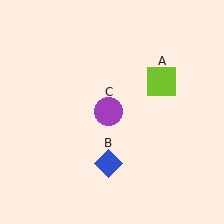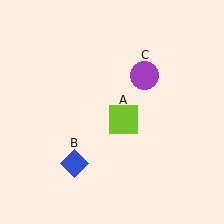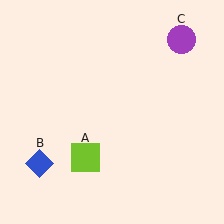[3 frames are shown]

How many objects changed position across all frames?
3 objects changed position: lime square (object A), blue diamond (object B), purple circle (object C).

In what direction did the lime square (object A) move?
The lime square (object A) moved down and to the left.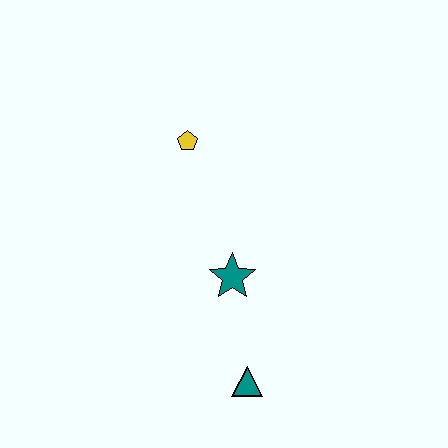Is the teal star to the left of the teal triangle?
Yes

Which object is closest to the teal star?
The teal triangle is closest to the teal star.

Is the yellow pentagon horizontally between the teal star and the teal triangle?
No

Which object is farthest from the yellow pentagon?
The teal triangle is farthest from the yellow pentagon.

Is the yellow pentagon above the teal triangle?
Yes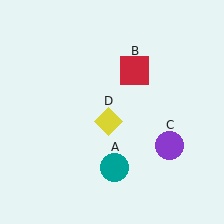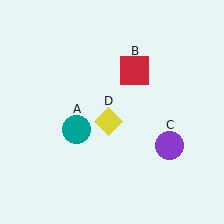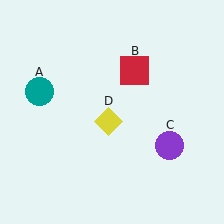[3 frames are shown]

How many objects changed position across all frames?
1 object changed position: teal circle (object A).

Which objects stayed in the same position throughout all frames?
Red square (object B) and purple circle (object C) and yellow diamond (object D) remained stationary.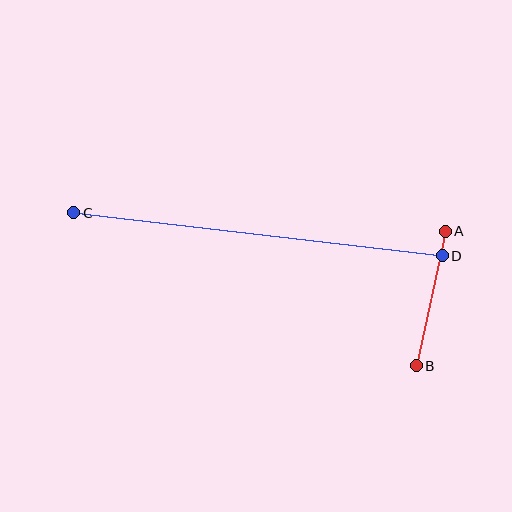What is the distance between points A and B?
The distance is approximately 138 pixels.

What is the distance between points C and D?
The distance is approximately 371 pixels.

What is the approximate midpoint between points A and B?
The midpoint is at approximately (431, 298) pixels.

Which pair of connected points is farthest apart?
Points C and D are farthest apart.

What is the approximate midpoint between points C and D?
The midpoint is at approximately (258, 234) pixels.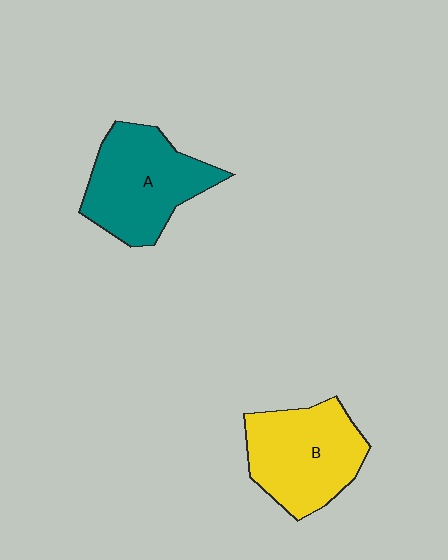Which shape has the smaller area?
Shape B (yellow).